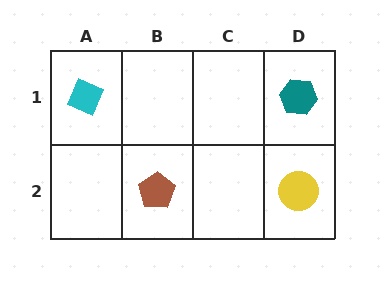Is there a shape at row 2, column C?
No, that cell is empty.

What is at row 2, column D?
A yellow circle.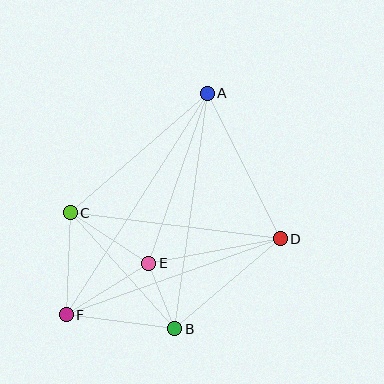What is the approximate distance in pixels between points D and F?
The distance between D and F is approximately 227 pixels.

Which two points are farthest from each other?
Points A and F are farthest from each other.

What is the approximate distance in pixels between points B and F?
The distance between B and F is approximately 110 pixels.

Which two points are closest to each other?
Points B and E are closest to each other.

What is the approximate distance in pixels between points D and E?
The distance between D and E is approximately 134 pixels.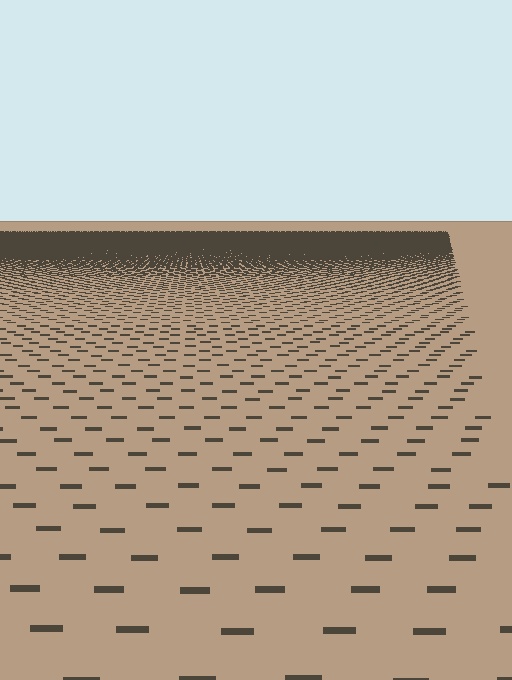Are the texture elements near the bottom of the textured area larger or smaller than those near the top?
Larger. Near the bottom, elements are closer to the viewer and appear at a bigger on-screen size.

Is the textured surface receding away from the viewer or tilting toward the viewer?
The surface is receding away from the viewer. Texture elements get smaller and denser toward the top.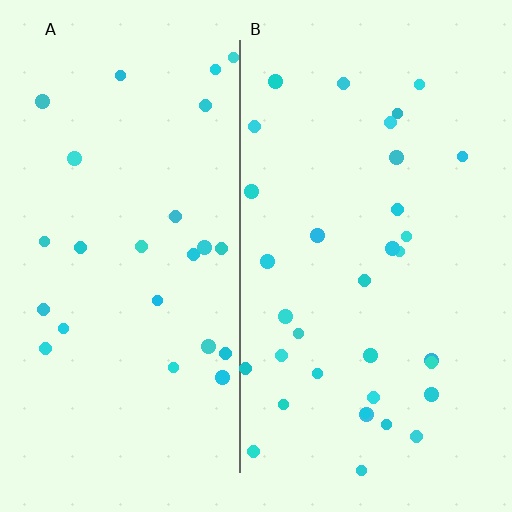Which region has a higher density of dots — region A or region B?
B (the right).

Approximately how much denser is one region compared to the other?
Approximately 1.3× — region B over region A.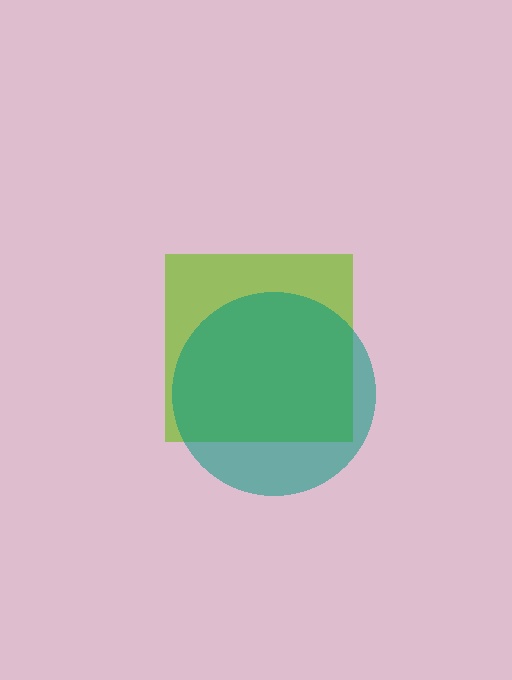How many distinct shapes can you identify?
There are 2 distinct shapes: a lime square, a teal circle.